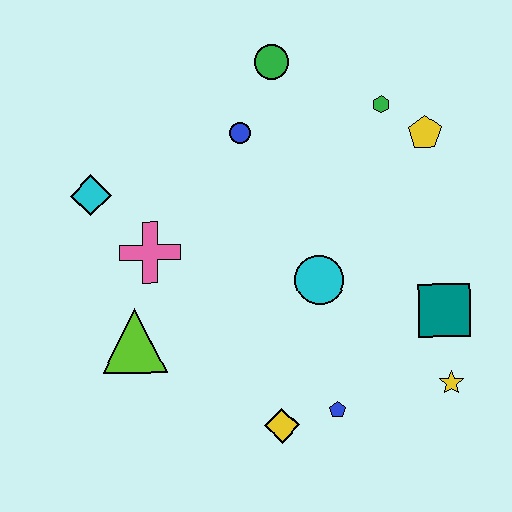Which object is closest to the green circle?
The blue circle is closest to the green circle.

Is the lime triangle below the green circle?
Yes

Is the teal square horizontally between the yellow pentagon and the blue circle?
No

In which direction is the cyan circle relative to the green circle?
The cyan circle is below the green circle.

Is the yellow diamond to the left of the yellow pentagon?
Yes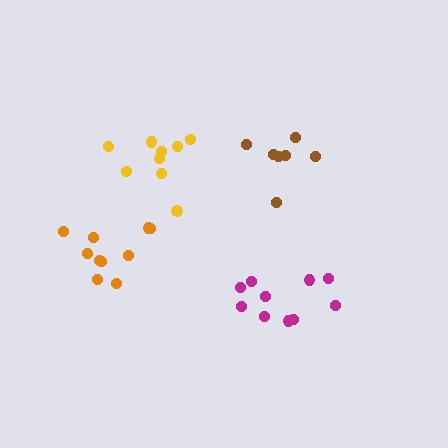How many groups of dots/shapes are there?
There are 4 groups.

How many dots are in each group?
Group 1: 7 dots, Group 2: 10 dots, Group 3: 10 dots, Group 4: 9 dots (36 total).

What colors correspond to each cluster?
The clusters are colored: brown, orange, magenta, yellow.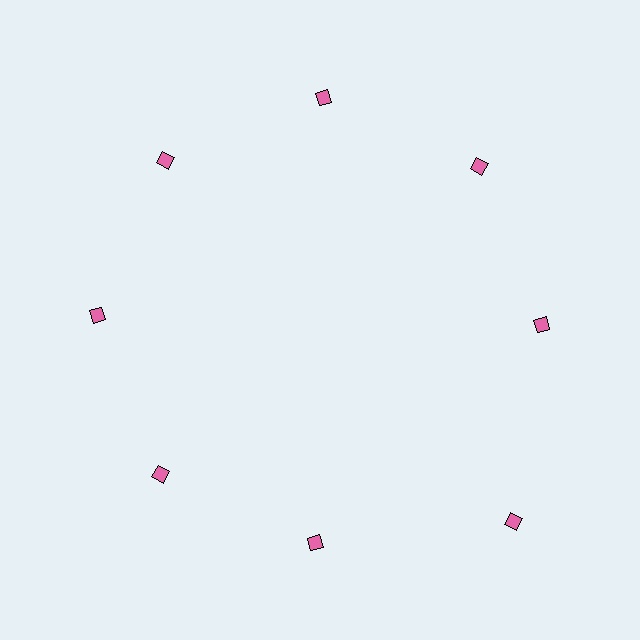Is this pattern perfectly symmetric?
No. The 8 pink diamonds are arranged in a ring, but one element near the 4 o'clock position is pushed outward from the center, breaking the 8-fold rotational symmetry.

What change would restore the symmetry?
The symmetry would be restored by moving it inward, back onto the ring so that all 8 diamonds sit at equal angles and equal distance from the center.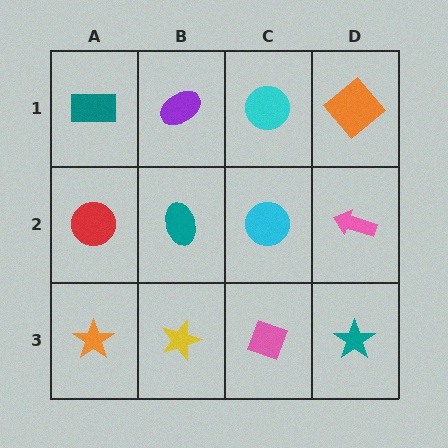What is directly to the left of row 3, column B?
An orange star.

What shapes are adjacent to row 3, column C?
A cyan circle (row 2, column C), a yellow star (row 3, column B), a teal star (row 3, column D).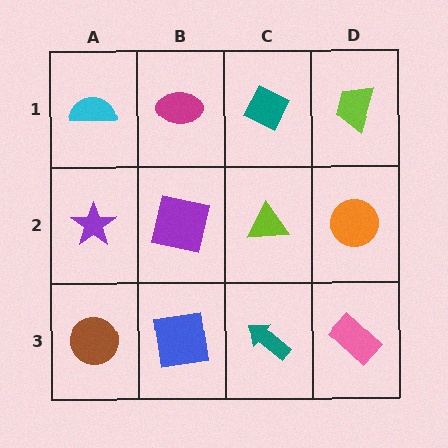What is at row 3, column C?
A teal arrow.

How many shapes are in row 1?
4 shapes.